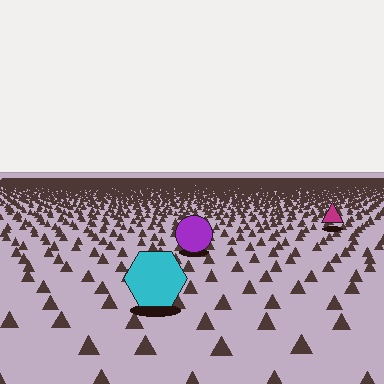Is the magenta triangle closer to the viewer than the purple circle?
No. The purple circle is closer — you can tell from the texture gradient: the ground texture is coarser near it.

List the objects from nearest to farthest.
From nearest to farthest: the cyan hexagon, the purple circle, the magenta triangle.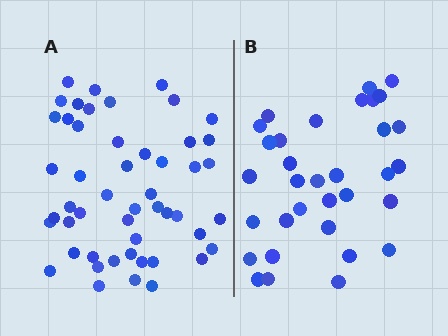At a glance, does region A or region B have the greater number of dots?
Region A (the left region) has more dots.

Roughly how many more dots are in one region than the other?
Region A has approximately 15 more dots than region B.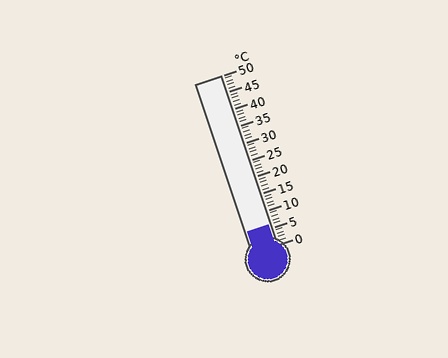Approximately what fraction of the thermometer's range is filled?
The thermometer is filled to approximately 10% of its range.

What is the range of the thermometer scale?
The thermometer scale ranges from 0°C to 50°C.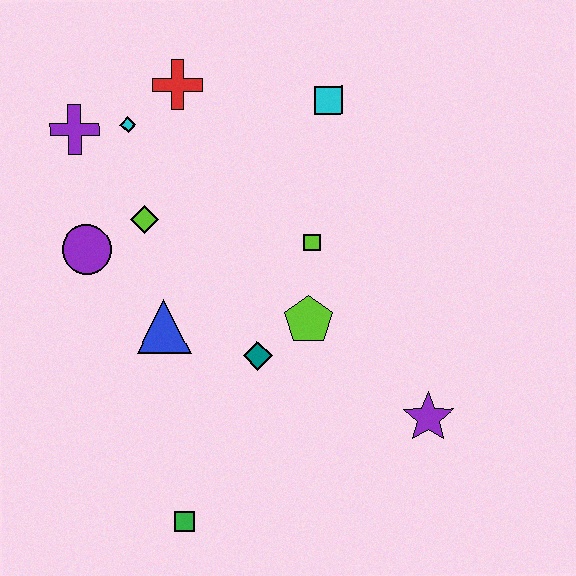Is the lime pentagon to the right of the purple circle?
Yes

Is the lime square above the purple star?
Yes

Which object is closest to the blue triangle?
The teal diamond is closest to the blue triangle.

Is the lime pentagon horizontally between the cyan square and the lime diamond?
Yes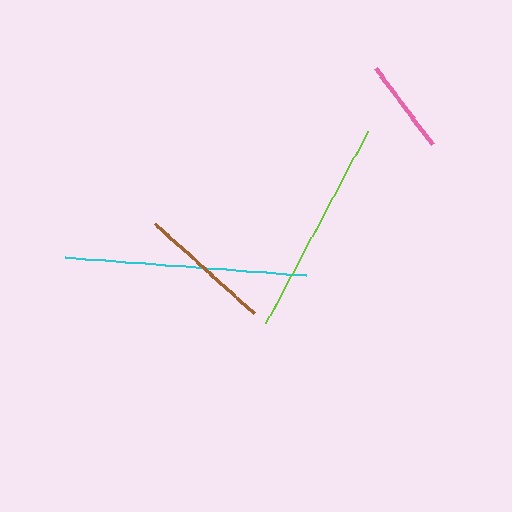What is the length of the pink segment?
The pink segment is approximately 96 pixels long.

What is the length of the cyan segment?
The cyan segment is approximately 241 pixels long.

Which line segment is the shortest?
The pink line is the shortest at approximately 96 pixels.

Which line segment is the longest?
The cyan line is the longest at approximately 241 pixels.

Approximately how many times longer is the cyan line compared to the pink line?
The cyan line is approximately 2.5 times the length of the pink line.